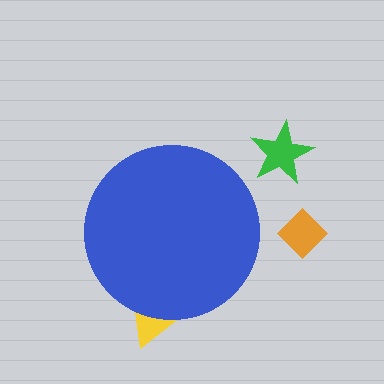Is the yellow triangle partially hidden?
Yes, the yellow triangle is partially hidden behind the blue circle.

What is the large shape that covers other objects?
A blue circle.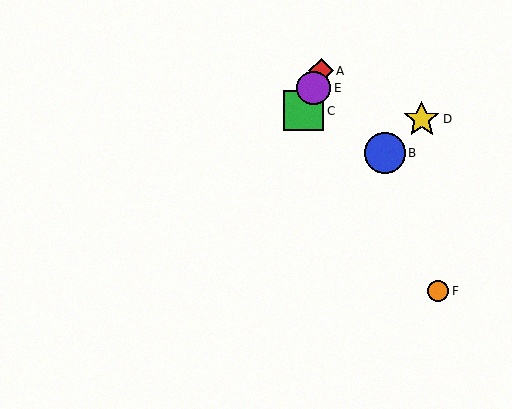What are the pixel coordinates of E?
Object E is at (314, 88).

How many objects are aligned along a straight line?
3 objects (A, C, E) are aligned along a straight line.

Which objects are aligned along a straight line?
Objects A, C, E are aligned along a straight line.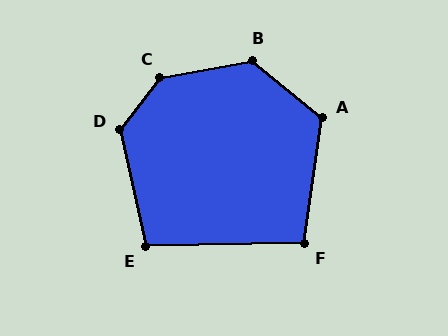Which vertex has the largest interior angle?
C, at approximately 138 degrees.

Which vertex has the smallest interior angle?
F, at approximately 99 degrees.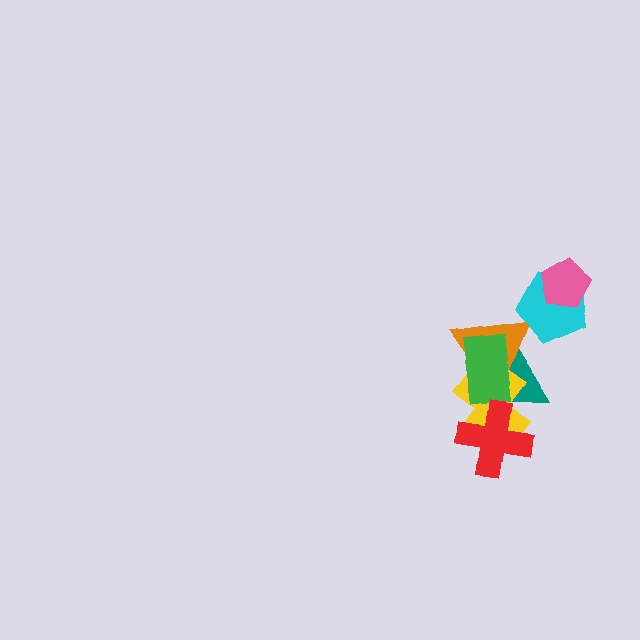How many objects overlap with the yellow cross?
4 objects overlap with the yellow cross.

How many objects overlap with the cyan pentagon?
2 objects overlap with the cyan pentagon.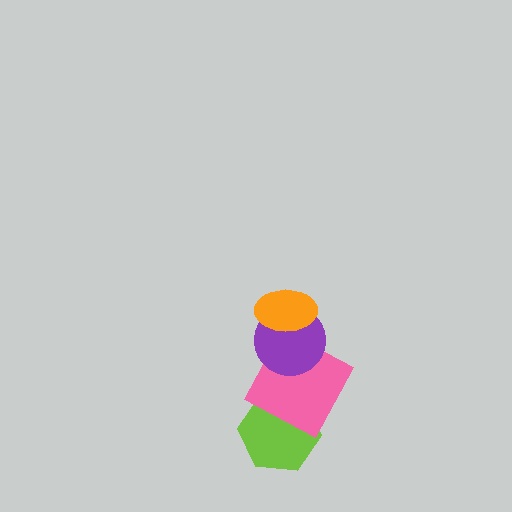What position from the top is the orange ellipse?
The orange ellipse is 1st from the top.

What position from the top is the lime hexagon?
The lime hexagon is 4th from the top.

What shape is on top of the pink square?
The purple circle is on top of the pink square.